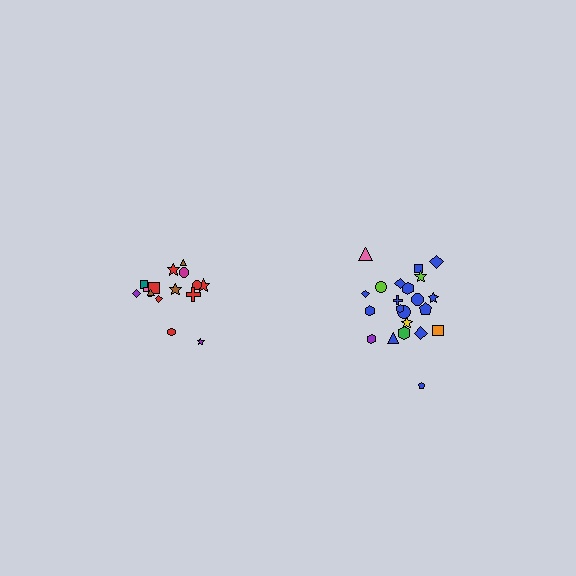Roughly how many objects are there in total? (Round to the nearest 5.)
Roughly 35 objects in total.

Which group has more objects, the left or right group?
The right group.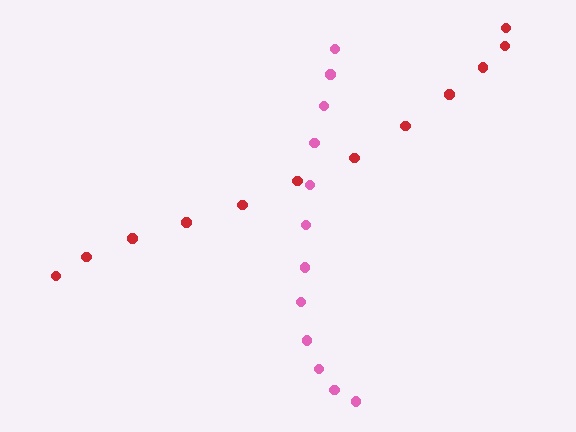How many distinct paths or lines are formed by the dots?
There are 2 distinct paths.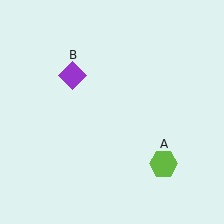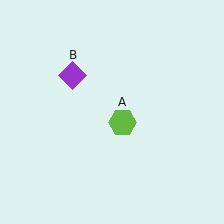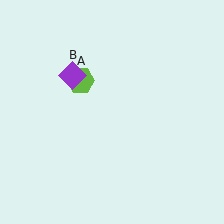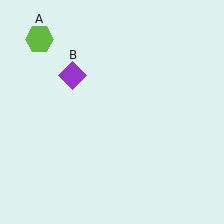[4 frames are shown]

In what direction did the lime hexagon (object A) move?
The lime hexagon (object A) moved up and to the left.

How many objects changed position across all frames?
1 object changed position: lime hexagon (object A).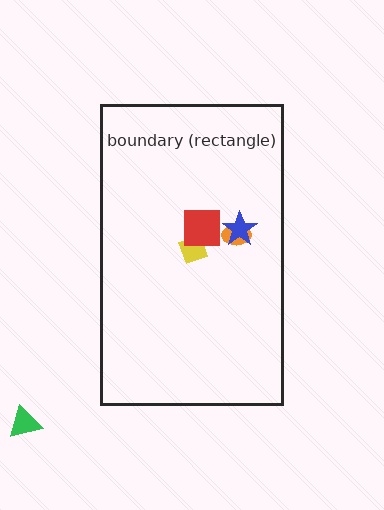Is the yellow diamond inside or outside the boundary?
Inside.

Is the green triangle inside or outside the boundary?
Outside.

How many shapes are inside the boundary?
4 inside, 1 outside.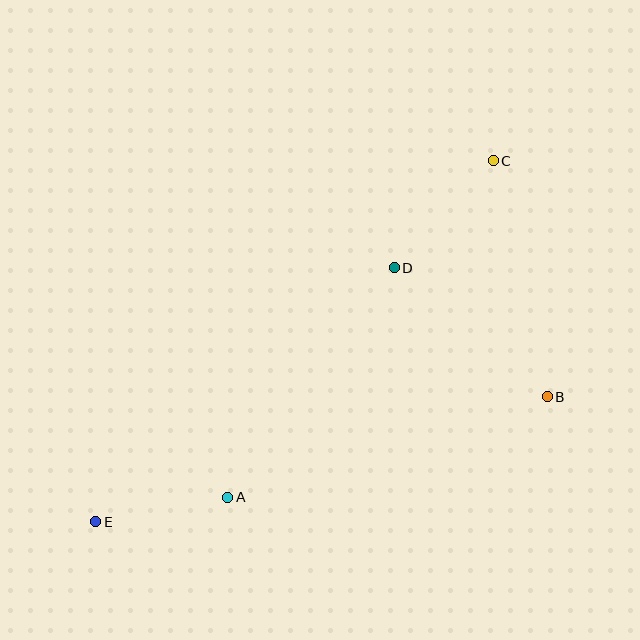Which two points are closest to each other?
Points A and E are closest to each other.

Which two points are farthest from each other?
Points C and E are farthest from each other.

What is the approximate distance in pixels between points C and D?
The distance between C and D is approximately 146 pixels.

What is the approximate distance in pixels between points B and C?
The distance between B and C is approximately 242 pixels.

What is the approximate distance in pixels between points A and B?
The distance between A and B is approximately 335 pixels.